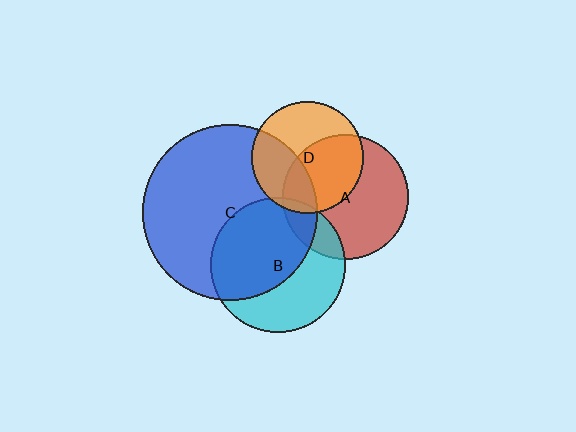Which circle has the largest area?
Circle C (blue).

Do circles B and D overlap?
Yes.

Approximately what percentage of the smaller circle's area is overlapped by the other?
Approximately 5%.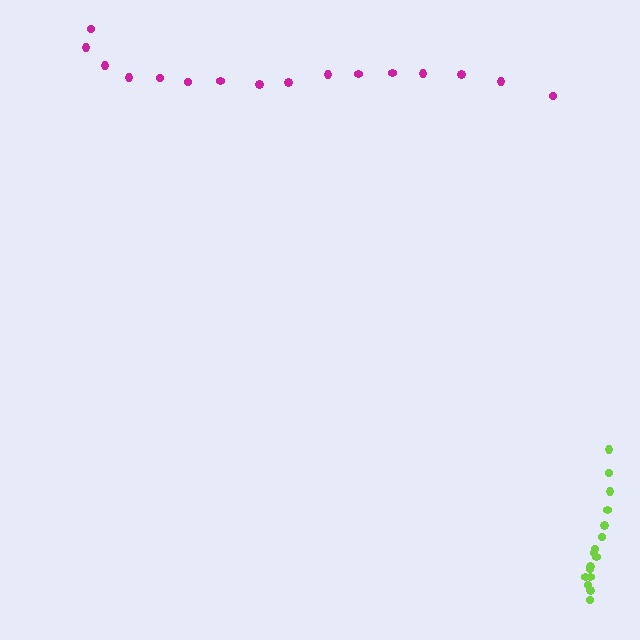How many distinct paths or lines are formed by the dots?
There are 2 distinct paths.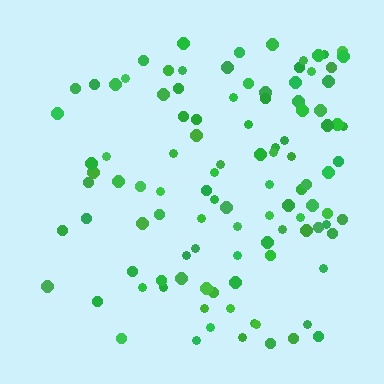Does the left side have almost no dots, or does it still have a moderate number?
Still a moderate number, just noticeably fewer than the right.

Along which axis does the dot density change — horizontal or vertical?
Horizontal.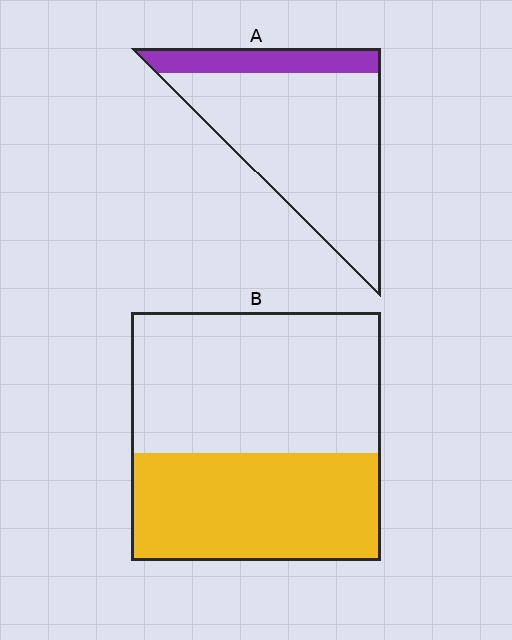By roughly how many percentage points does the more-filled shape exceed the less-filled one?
By roughly 25 percentage points (B over A).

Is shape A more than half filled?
No.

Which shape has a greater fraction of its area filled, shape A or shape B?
Shape B.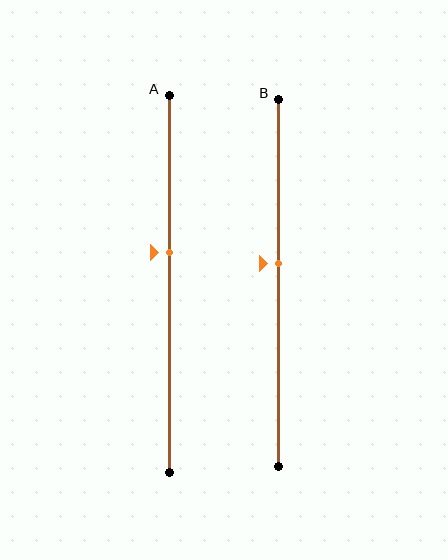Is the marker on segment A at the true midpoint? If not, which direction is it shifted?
No, the marker on segment A is shifted upward by about 8% of the segment length.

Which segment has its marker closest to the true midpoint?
Segment B has its marker closest to the true midpoint.